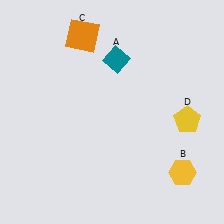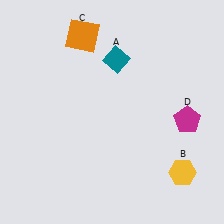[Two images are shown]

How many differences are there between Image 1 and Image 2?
There is 1 difference between the two images.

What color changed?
The pentagon (D) changed from yellow in Image 1 to magenta in Image 2.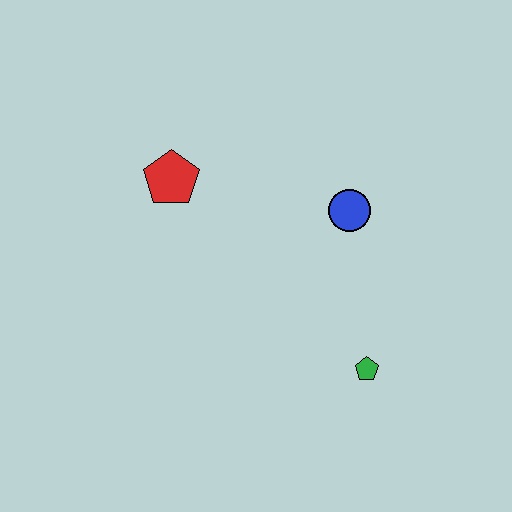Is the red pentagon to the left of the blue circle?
Yes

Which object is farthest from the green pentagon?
The red pentagon is farthest from the green pentagon.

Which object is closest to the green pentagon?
The blue circle is closest to the green pentagon.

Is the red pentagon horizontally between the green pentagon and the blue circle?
No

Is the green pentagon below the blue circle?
Yes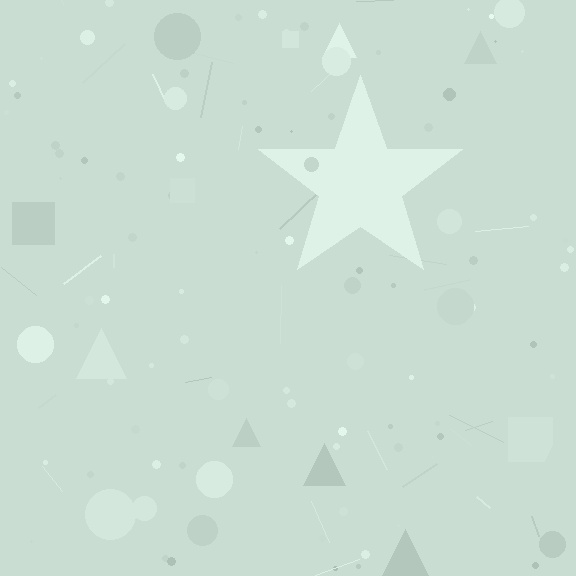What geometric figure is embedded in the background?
A star is embedded in the background.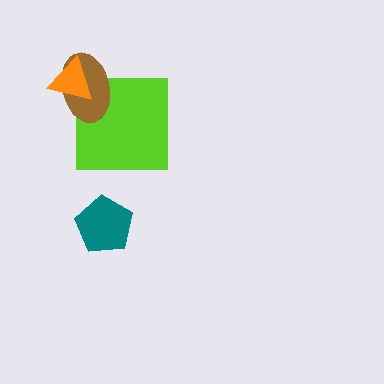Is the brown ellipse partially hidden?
Yes, it is partially covered by another shape.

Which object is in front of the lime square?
The brown ellipse is in front of the lime square.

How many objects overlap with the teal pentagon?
0 objects overlap with the teal pentagon.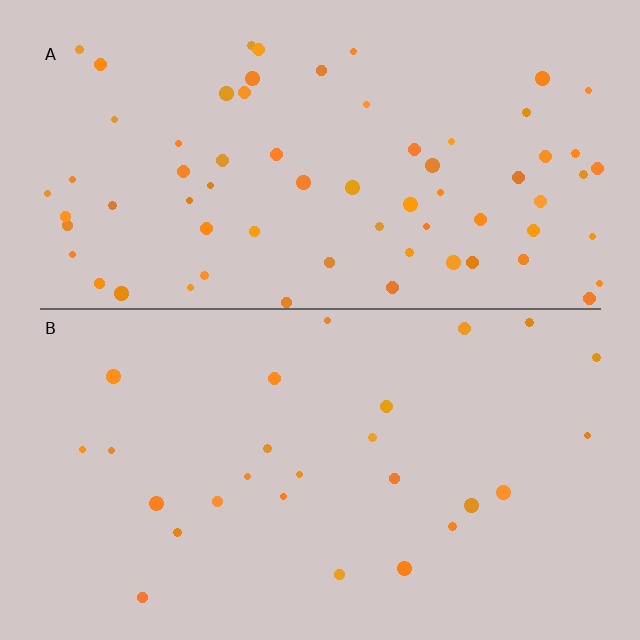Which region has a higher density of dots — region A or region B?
A (the top).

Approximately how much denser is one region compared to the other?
Approximately 2.6× — region A over region B.